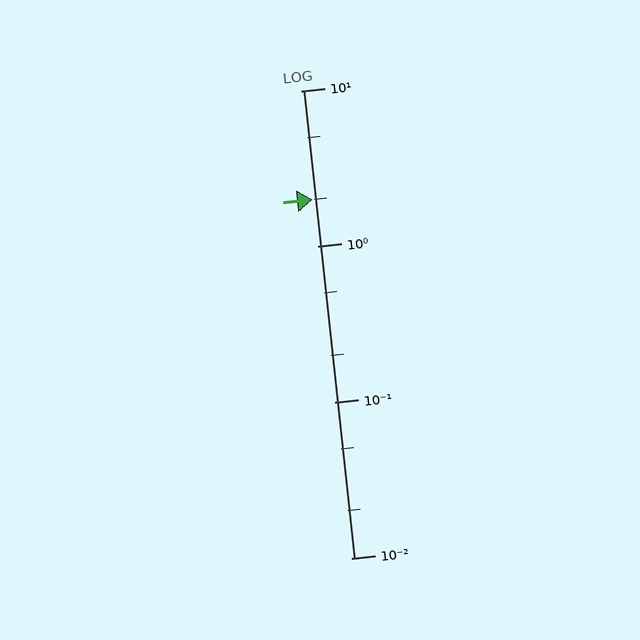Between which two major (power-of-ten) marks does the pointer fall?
The pointer is between 1 and 10.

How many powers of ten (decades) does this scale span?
The scale spans 3 decades, from 0.01 to 10.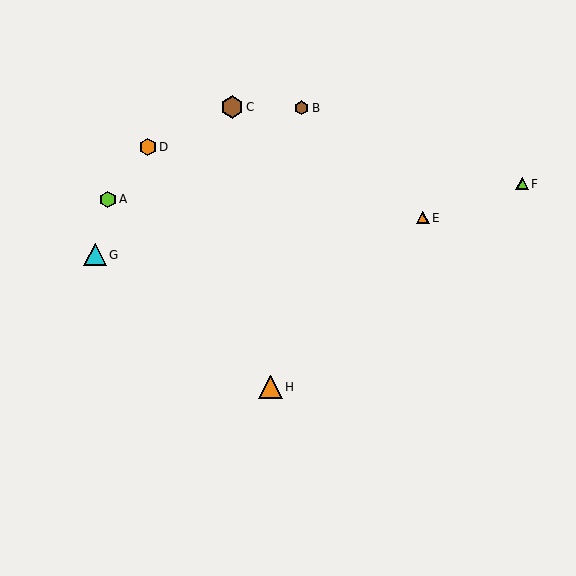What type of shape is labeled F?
Shape F is a lime triangle.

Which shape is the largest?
The orange triangle (labeled H) is the largest.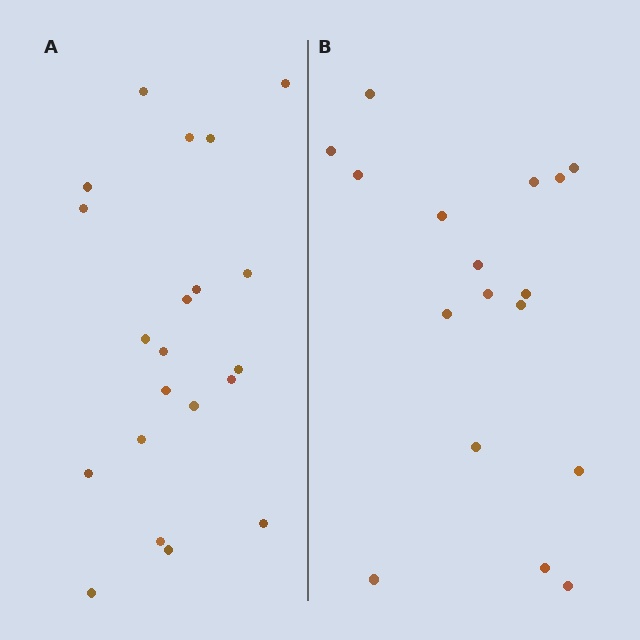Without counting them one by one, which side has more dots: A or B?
Region A (the left region) has more dots.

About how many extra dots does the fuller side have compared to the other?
Region A has about 4 more dots than region B.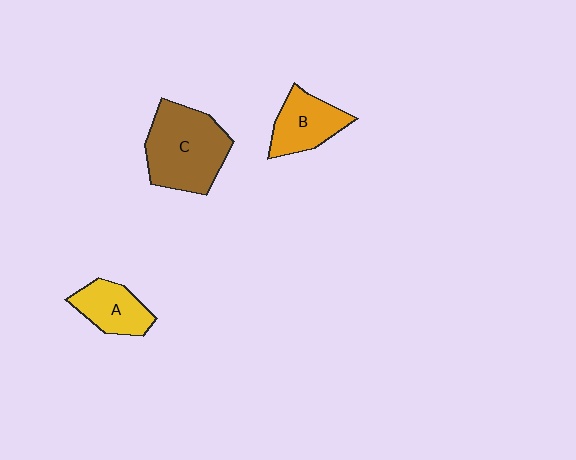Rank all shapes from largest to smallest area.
From largest to smallest: C (brown), B (orange), A (yellow).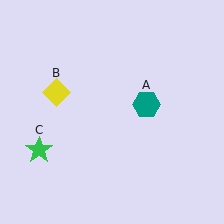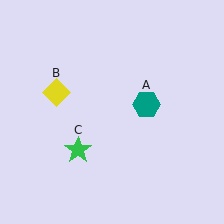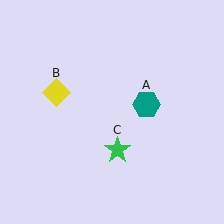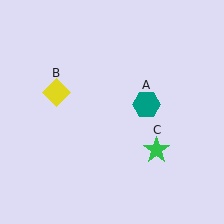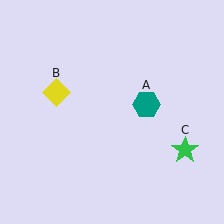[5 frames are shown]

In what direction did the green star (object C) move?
The green star (object C) moved right.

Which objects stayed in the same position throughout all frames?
Teal hexagon (object A) and yellow diamond (object B) remained stationary.